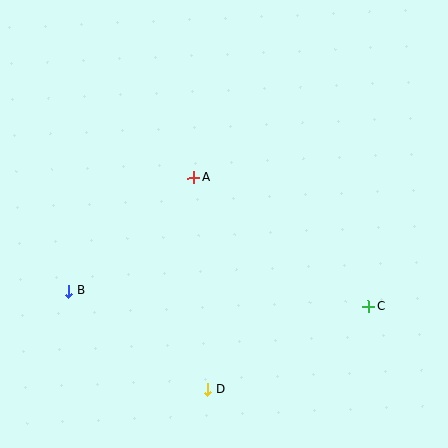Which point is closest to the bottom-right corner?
Point C is closest to the bottom-right corner.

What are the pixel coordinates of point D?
Point D is at (208, 390).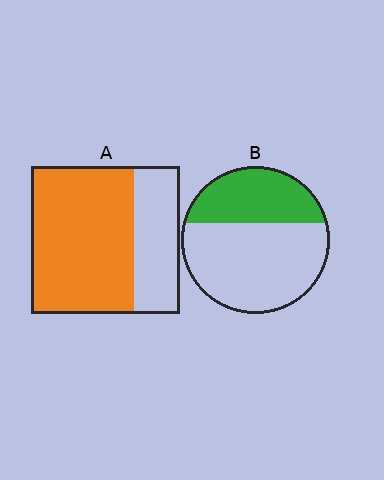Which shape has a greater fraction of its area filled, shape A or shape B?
Shape A.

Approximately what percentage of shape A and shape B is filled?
A is approximately 70% and B is approximately 35%.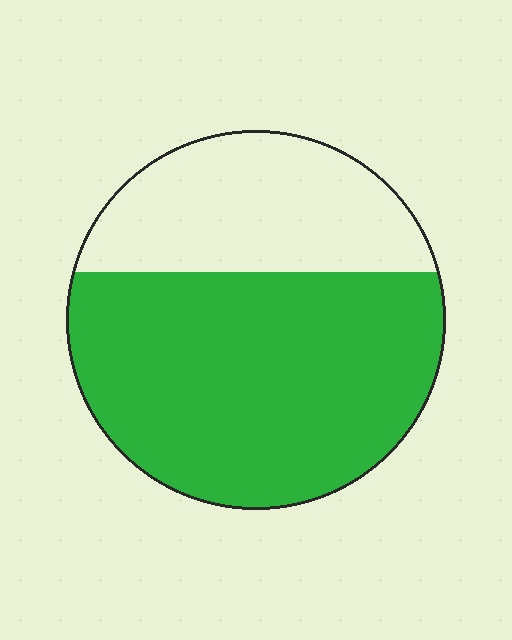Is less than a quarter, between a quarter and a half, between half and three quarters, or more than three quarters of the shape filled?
Between half and three quarters.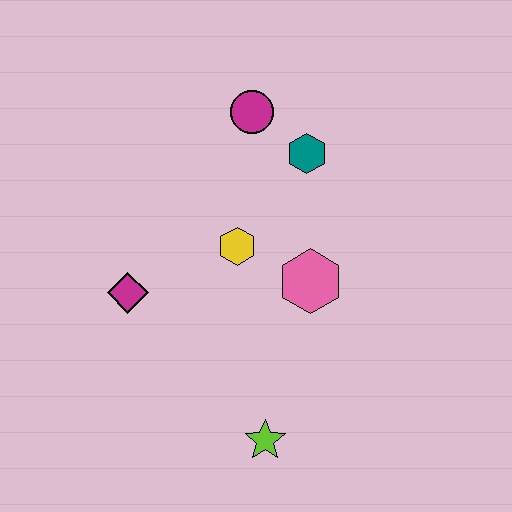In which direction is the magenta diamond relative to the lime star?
The magenta diamond is above the lime star.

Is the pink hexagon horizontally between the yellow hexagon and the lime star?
No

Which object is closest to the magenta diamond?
The yellow hexagon is closest to the magenta diamond.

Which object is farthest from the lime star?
The magenta circle is farthest from the lime star.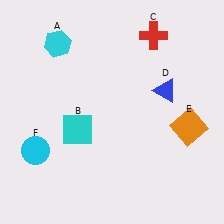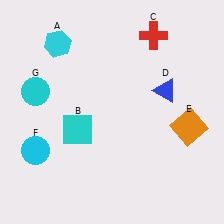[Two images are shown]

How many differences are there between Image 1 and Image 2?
There is 1 difference between the two images.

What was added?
A cyan circle (G) was added in Image 2.